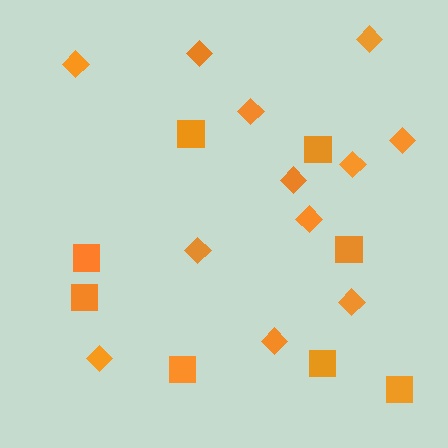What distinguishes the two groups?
There are 2 groups: one group of squares (8) and one group of diamonds (12).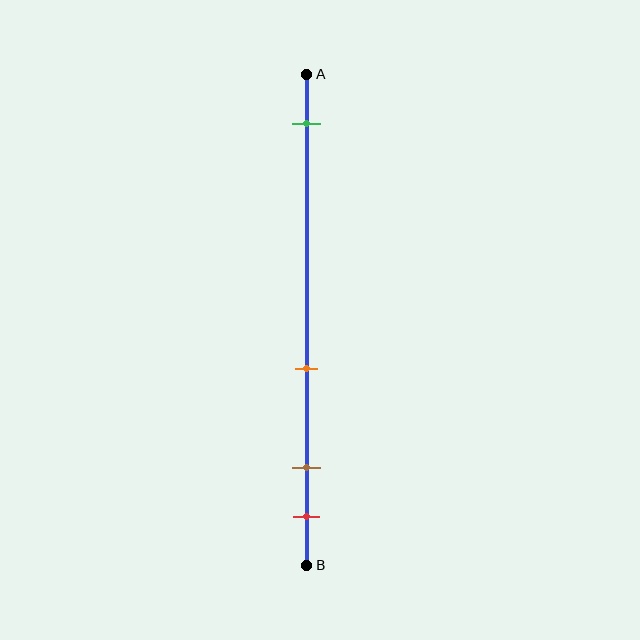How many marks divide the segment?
There are 4 marks dividing the segment.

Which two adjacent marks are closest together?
The brown and red marks are the closest adjacent pair.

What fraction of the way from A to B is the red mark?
The red mark is approximately 90% (0.9) of the way from A to B.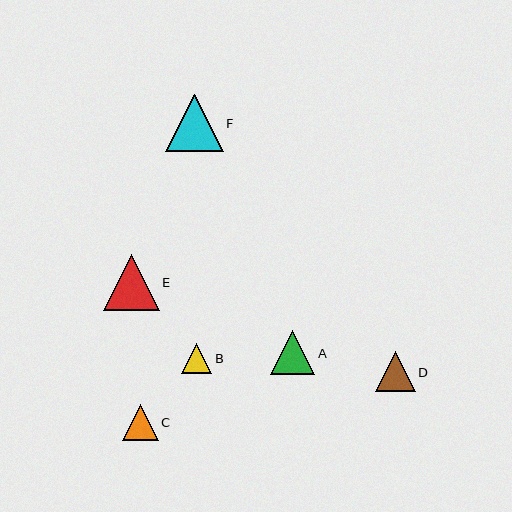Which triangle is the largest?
Triangle F is the largest with a size of approximately 57 pixels.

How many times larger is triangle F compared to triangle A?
Triangle F is approximately 1.3 times the size of triangle A.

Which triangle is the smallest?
Triangle B is the smallest with a size of approximately 30 pixels.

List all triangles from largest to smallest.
From largest to smallest: F, E, A, D, C, B.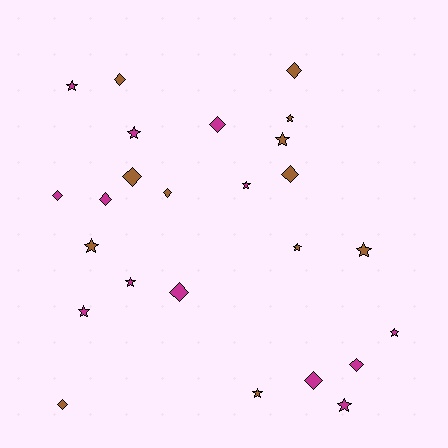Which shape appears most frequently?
Star, with 13 objects.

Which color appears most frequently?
Magenta, with 13 objects.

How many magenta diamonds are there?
There are 6 magenta diamonds.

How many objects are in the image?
There are 25 objects.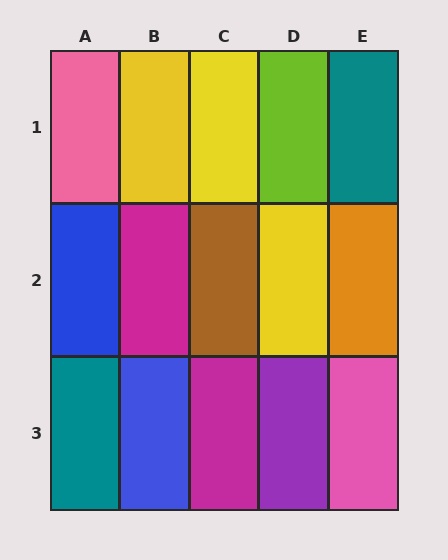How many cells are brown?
1 cell is brown.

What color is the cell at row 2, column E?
Orange.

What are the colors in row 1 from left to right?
Pink, yellow, yellow, lime, teal.